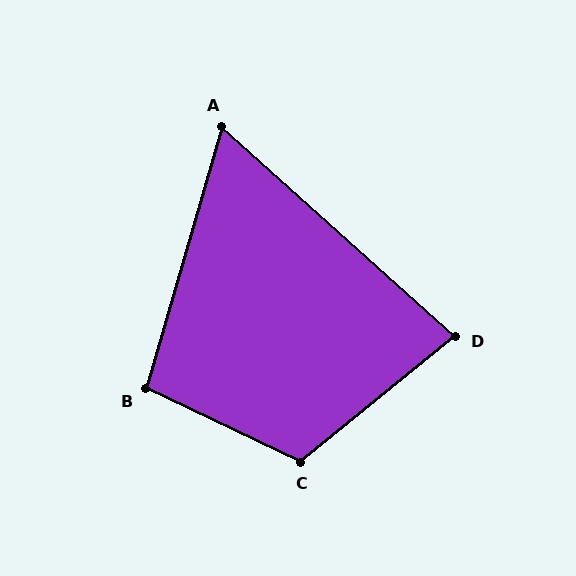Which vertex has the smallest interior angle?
A, at approximately 64 degrees.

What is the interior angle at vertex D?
Approximately 81 degrees (acute).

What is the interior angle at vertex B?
Approximately 99 degrees (obtuse).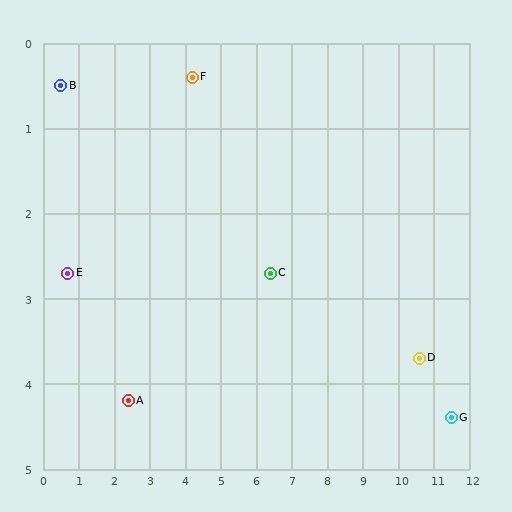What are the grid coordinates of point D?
Point D is at approximately (10.6, 3.7).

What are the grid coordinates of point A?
Point A is at approximately (2.4, 4.2).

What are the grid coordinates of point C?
Point C is at approximately (6.4, 2.7).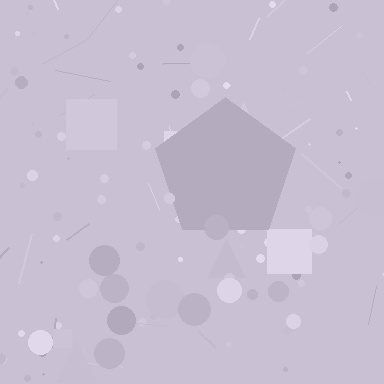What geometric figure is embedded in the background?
A pentagon is embedded in the background.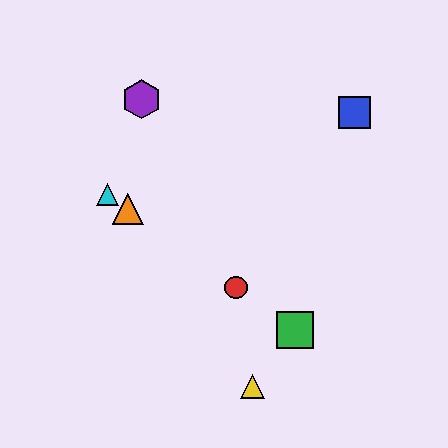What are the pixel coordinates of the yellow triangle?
The yellow triangle is at (253, 386).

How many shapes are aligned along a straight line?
4 shapes (the red circle, the green square, the orange triangle, the cyan triangle) are aligned along a straight line.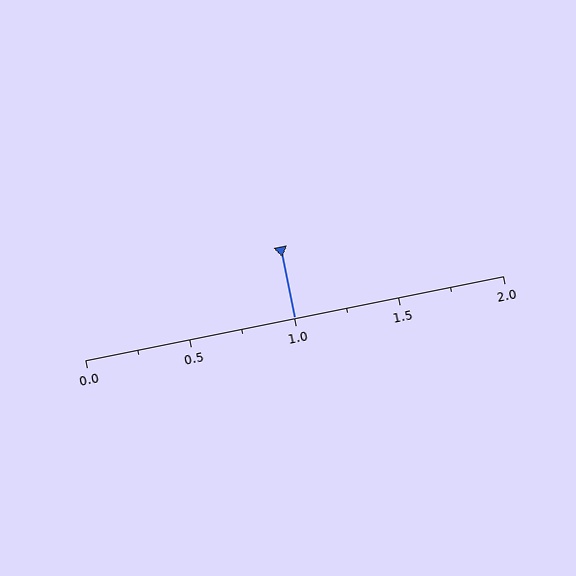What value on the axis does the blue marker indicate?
The marker indicates approximately 1.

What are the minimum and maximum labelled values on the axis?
The axis runs from 0.0 to 2.0.